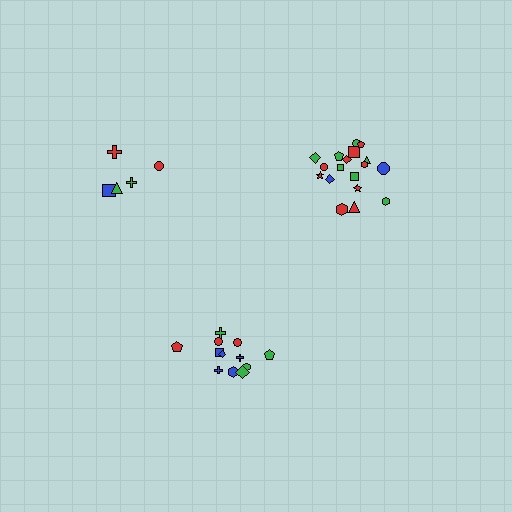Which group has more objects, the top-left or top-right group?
The top-right group.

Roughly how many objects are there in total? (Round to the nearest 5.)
Roughly 35 objects in total.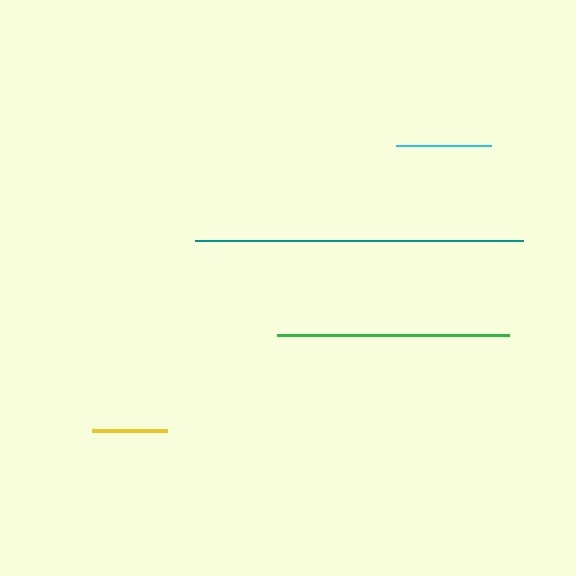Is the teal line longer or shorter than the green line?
The teal line is longer than the green line.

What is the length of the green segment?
The green segment is approximately 232 pixels long.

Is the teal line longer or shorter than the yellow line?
The teal line is longer than the yellow line.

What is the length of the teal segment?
The teal segment is approximately 328 pixels long.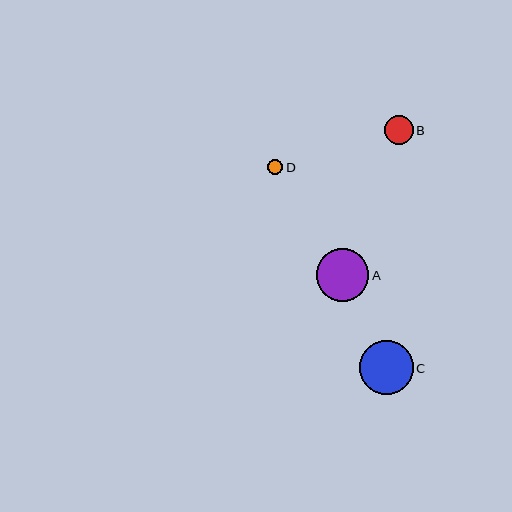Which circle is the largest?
Circle C is the largest with a size of approximately 54 pixels.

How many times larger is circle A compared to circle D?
Circle A is approximately 3.4 times the size of circle D.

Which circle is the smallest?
Circle D is the smallest with a size of approximately 16 pixels.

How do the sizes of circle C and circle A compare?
Circle C and circle A are approximately the same size.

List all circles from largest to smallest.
From largest to smallest: C, A, B, D.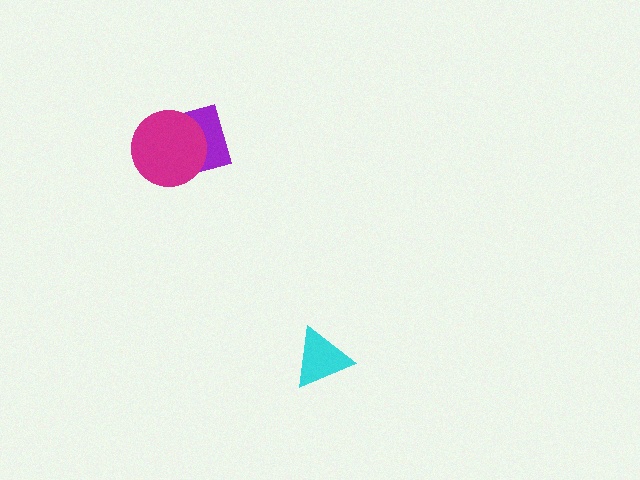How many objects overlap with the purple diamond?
1 object overlaps with the purple diamond.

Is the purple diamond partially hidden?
Yes, it is partially covered by another shape.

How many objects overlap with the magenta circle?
1 object overlaps with the magenta circle.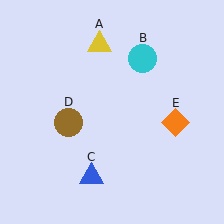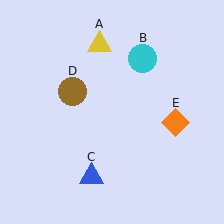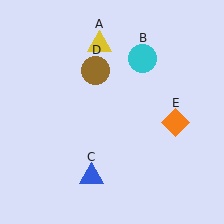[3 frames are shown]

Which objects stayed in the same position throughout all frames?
Yellow triangle (object A) and cyan circle (object B) and blue triangle (object C) and orange diamond (object E) remained stationary.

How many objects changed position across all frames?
1 object changed position: brown circle (object D).